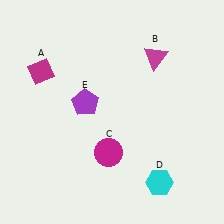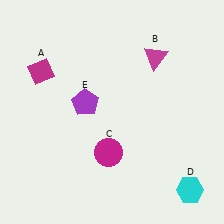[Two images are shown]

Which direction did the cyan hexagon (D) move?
The cyan hexagon (D) moved right.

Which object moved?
The cyan hexagon (D) moved right.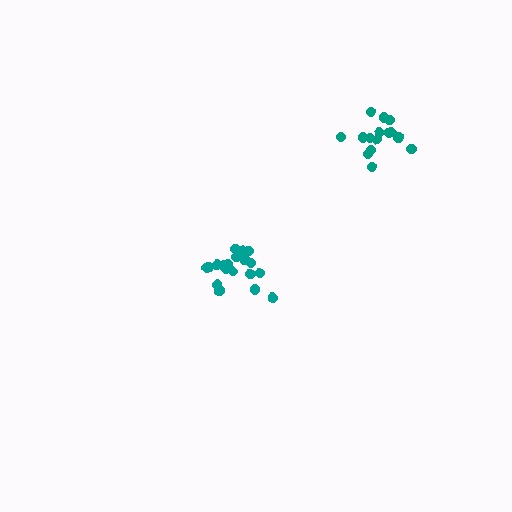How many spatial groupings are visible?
There are 2 spatial groupings.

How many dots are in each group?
Group 1: 19 dots, Group 2: 16 dots (35 total).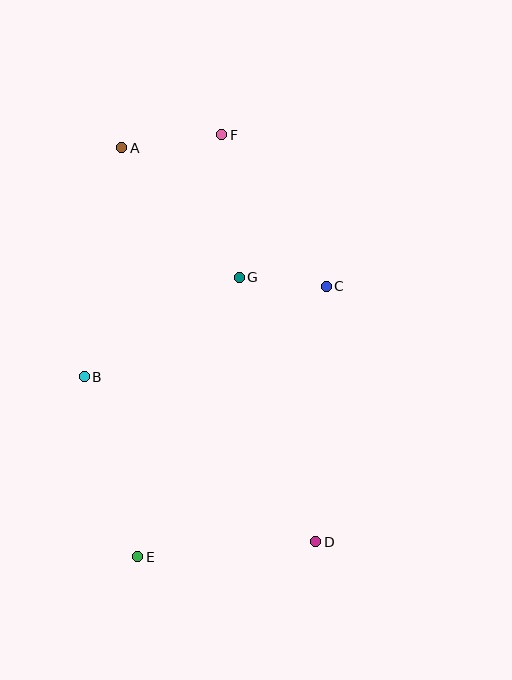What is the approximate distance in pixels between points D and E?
The distance between D and E is approximately 179 pixels.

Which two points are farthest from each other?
Points A and D are farthest from each other.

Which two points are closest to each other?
Points C and G are closest to each other.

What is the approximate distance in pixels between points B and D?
The distance between B and D is approximately 284 pixels.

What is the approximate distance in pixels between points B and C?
The distance between B and C is approximately 259 pixels.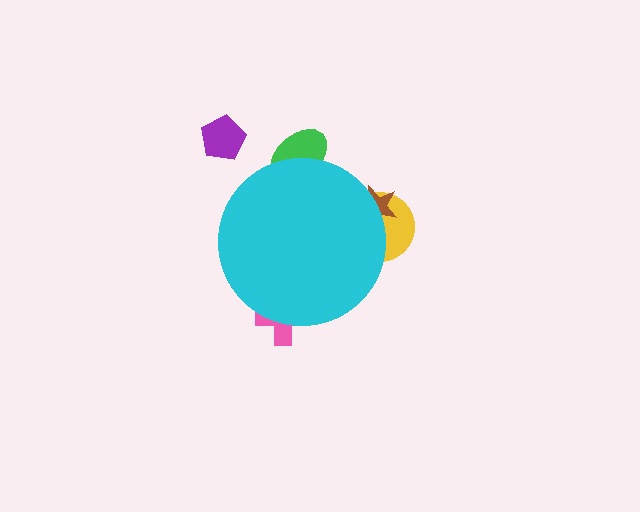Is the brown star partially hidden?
Yes, the brown star is partially hidden behind the cyan circle.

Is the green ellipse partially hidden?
Yes, the green ellipse is partially hidden behind the cyan circle.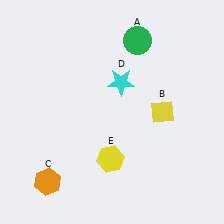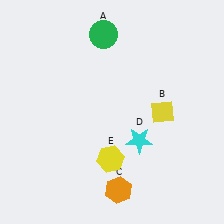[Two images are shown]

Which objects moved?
The objects that moved are: the green circle (A), the orange hexagon (C), the cyan star (D).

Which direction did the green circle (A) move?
The green circle (A) moved left.